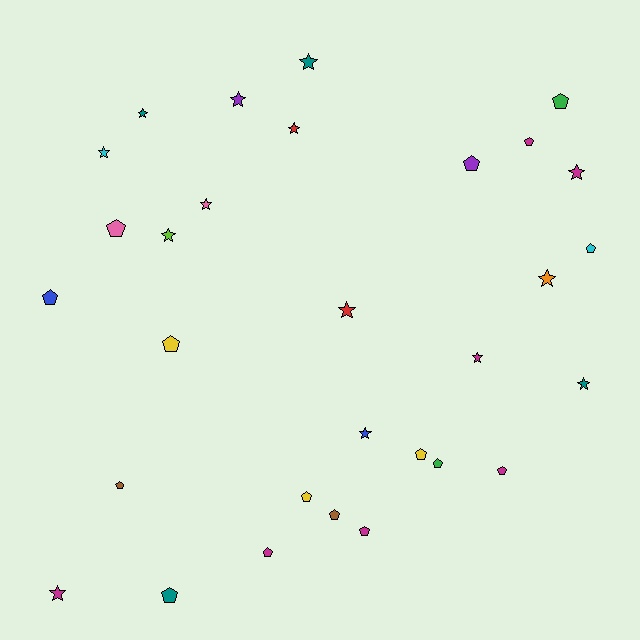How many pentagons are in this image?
There are 16 pentagons.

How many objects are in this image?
There are 30 objects.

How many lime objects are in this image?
There is 1 lime object.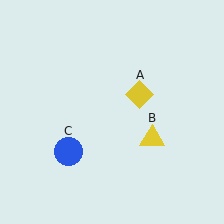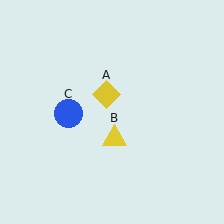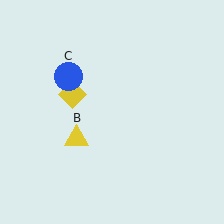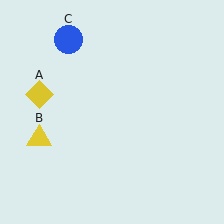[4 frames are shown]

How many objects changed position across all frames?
3 objects changed position: yellow diamond (object A), yellow triangle (object B), blue circle (object C).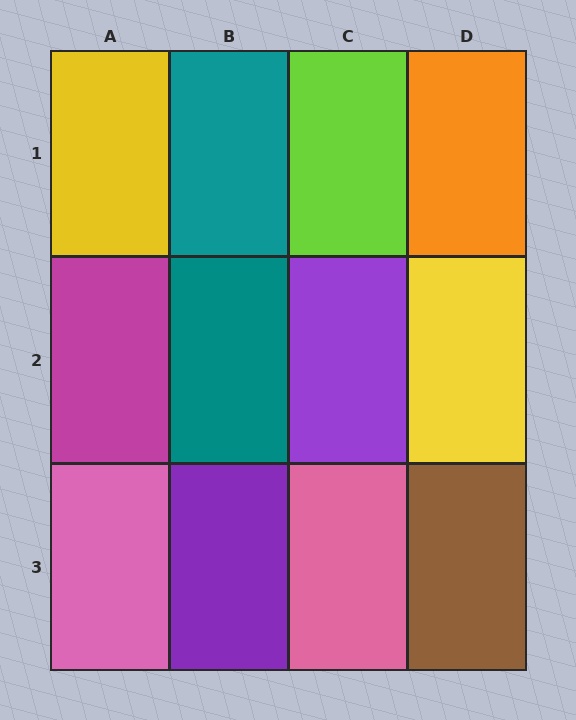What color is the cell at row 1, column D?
Orange.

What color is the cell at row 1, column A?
Yellow.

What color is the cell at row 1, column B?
Teal.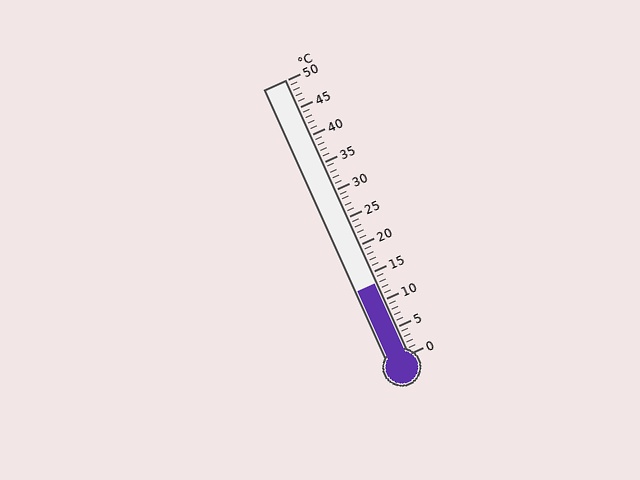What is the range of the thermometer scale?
The thermometer scale ranges from 0°C to 50°C.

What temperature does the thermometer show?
The thermometer shows approximately 13°C.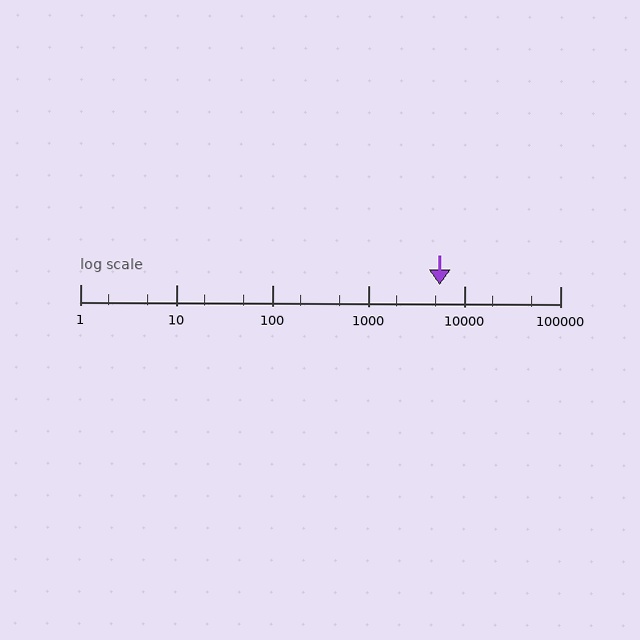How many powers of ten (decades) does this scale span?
The scale spans 5 decades, from 1 to 100000.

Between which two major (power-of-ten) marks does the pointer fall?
The pointer is between 1000 and 10000.